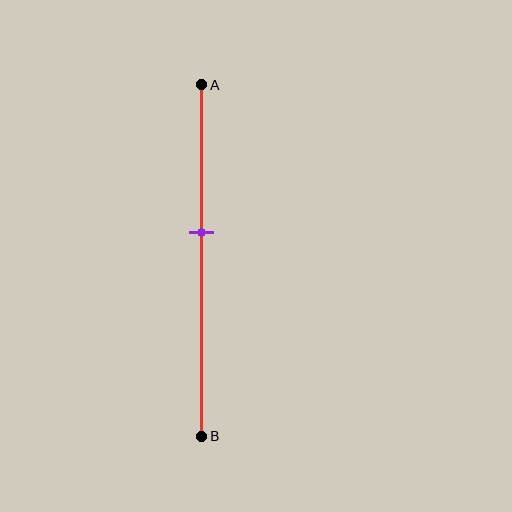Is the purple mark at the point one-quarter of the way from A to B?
No, the mark is at about 40% from A, not at the 25% one-quarter point.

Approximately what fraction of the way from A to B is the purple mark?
The purple mark is approximately 40% of the way from A to B.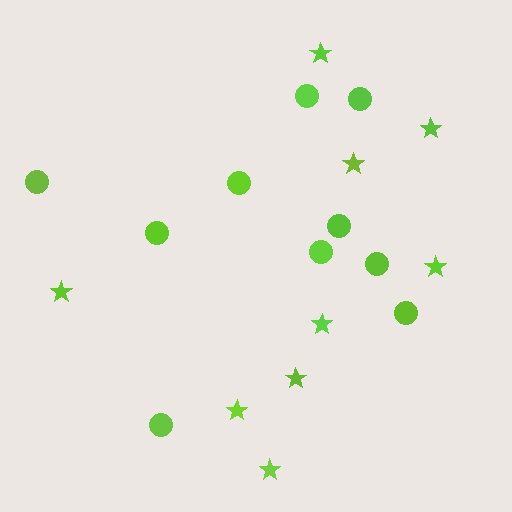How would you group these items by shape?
There are 2 groups: one group of stars (9) and one group of circles (10).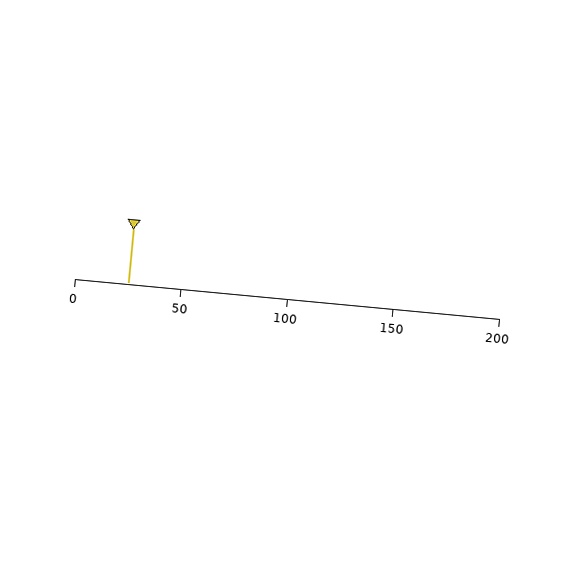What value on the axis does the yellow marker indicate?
The marker indicates approximately 25.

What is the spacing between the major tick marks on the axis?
The major ticks are spaced 50 apart.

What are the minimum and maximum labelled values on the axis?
The axis runs from 0 to 200.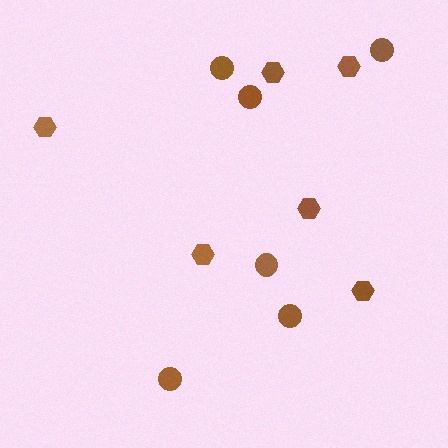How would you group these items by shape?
There are 2 groups: one group of circles (6) and one group of hexagons (6).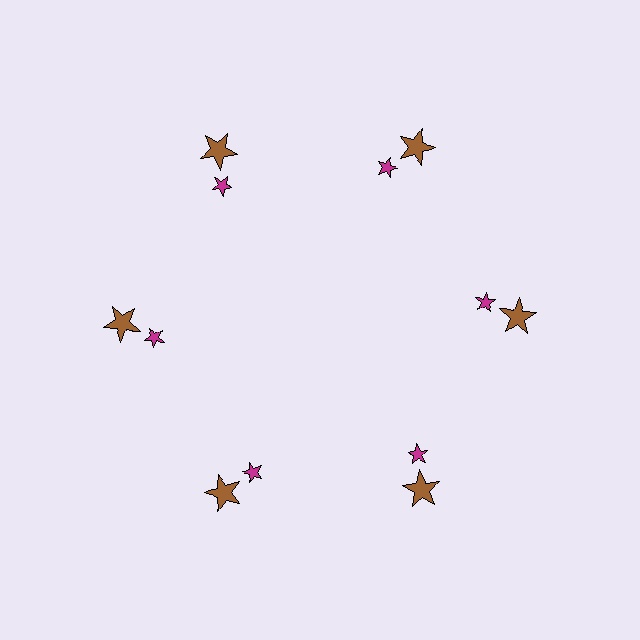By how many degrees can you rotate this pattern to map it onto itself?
The pattern maps onto itself every 60 degrees of rotation.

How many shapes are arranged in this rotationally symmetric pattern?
There are 12 shapes, arranged in 6 groups of 2.